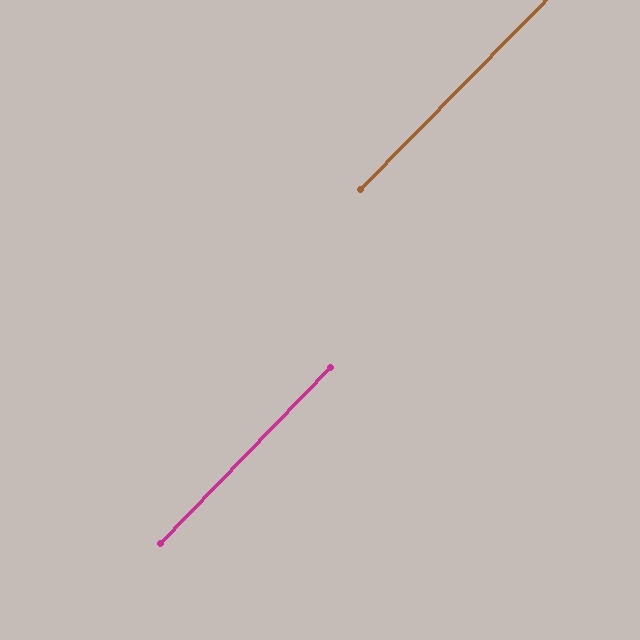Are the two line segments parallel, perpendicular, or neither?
Parallel — their directions differ by only 0.5°.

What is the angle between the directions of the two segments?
Approximately 0 degrees.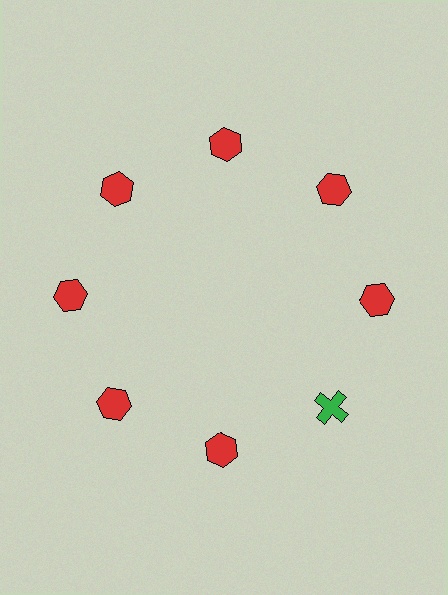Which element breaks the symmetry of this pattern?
The green cross at roughly the 4 o'clock position breaks the symmetry. All other shapes are red hexagons.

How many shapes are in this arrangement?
There are 8 shapes arranged in a ring pattern.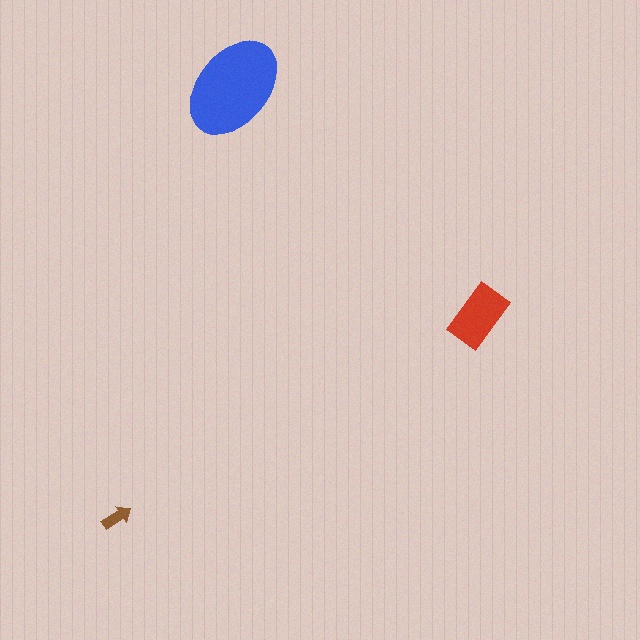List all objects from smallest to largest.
The brown arrow, the red rectangle, the blue ellipse.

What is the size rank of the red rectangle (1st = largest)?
2nd.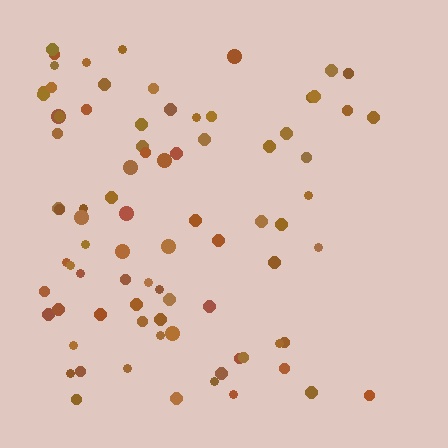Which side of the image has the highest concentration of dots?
The left.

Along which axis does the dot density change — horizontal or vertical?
Horizontal.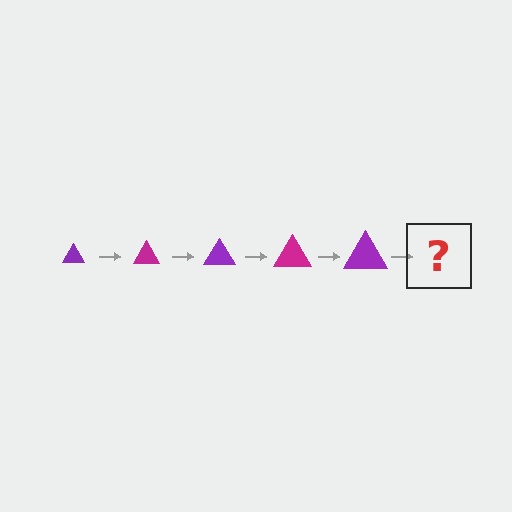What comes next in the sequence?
The next element should be a magenta triangle, larger than the previous one.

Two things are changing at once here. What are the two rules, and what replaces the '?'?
The two rules are that the triangle grows larger each step and the color cycles through purple and magenta. The '?' should be a magenta triangle, larger than the previous one.